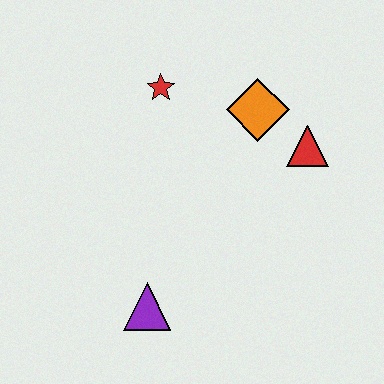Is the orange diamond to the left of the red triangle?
Yes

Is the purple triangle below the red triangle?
Yes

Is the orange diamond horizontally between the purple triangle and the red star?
No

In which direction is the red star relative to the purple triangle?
The red star is above the purple triangle.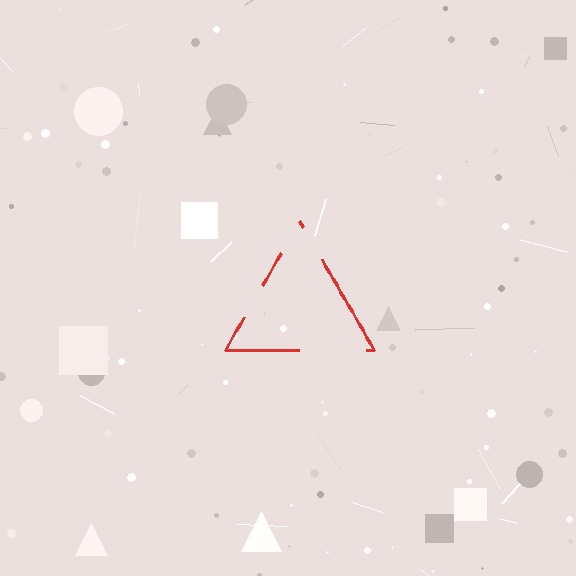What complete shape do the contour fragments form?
The contour fragments form a triangle.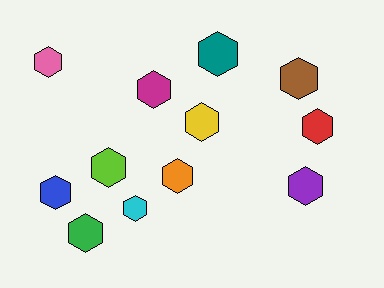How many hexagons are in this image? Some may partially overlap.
There are 12 hexagons.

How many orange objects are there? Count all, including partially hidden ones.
There is 1 orange object.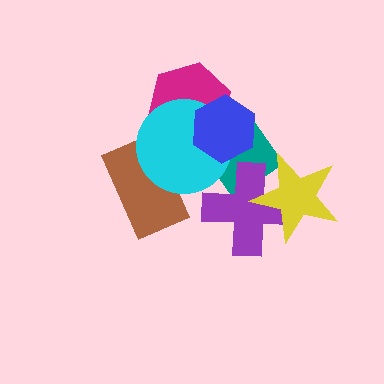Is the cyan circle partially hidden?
Yes, it is partially covered by another shape.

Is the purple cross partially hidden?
Yes, it is partially covered by another shape.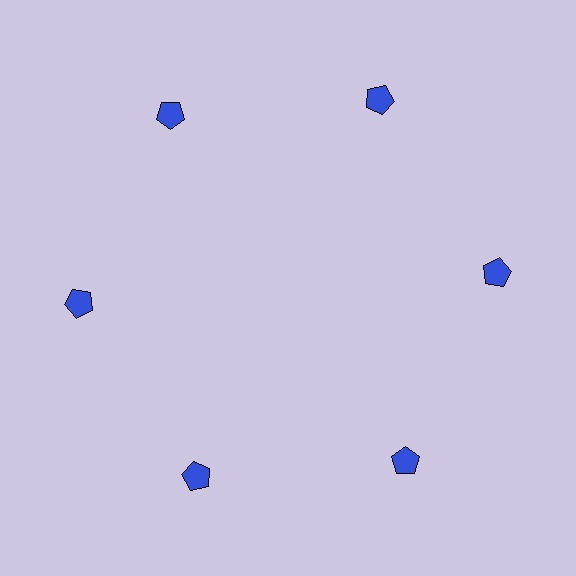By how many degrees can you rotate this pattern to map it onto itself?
The pattern maps onto itself every 60 degrees of rotation.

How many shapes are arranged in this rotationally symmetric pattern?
There are 6 shapes, arranged in 6 groups of 1.